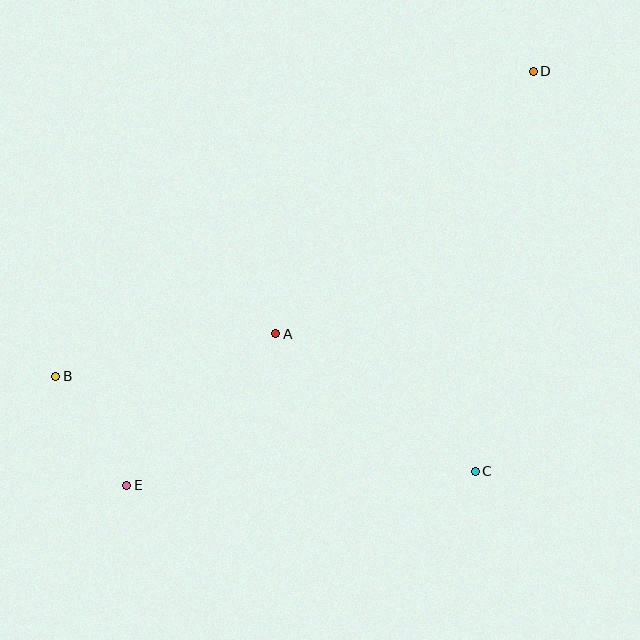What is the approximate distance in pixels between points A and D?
The distance between A and D is approximately 368 pixels.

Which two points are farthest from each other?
Points D and E are farthest from each other.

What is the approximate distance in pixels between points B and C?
The distance between B and C is approximately 430 pixels.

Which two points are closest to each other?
Points B and E are closest to each other.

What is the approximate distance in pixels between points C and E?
The distance between C and E is approximately 349 pixels.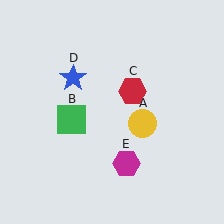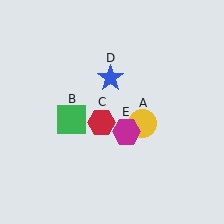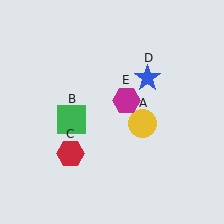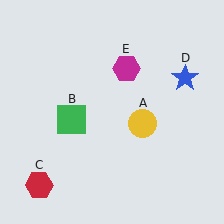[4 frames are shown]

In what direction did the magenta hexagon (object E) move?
The magenta hexagon (object E) moved up.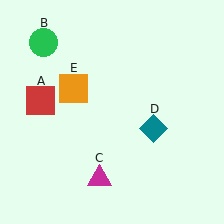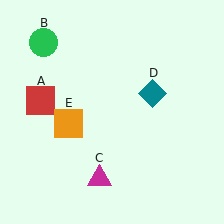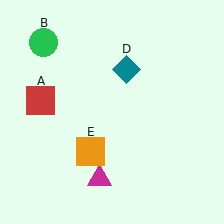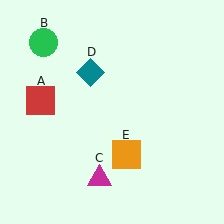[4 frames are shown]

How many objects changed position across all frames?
2 objects changed position: teal diamond (object D), orange square (object E).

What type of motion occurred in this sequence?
The teal diamond (object D), orange square (object E) rotated counterclockwise around the center of the scene.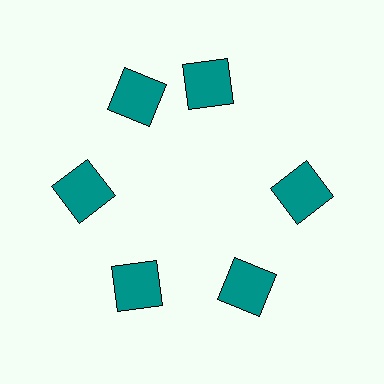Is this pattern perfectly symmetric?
No. The 6 teal squares are arranged in a ring, but one element near the 1 o'clock position is rotated out of alignment along the ring, breaking the 6-fold rotational symmetry.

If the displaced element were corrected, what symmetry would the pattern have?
It would have 6-fold rotational symmetry — the pattern would map onto itself every 60 degrees.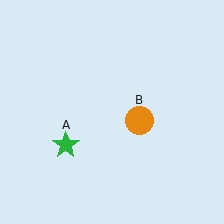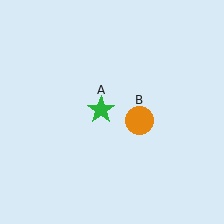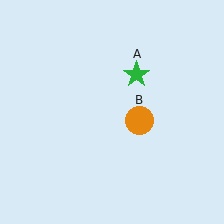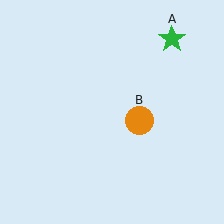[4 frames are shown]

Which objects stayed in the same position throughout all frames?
Orange circle (object B) remained stationary.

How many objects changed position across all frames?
1 object changed position: green star (object A).